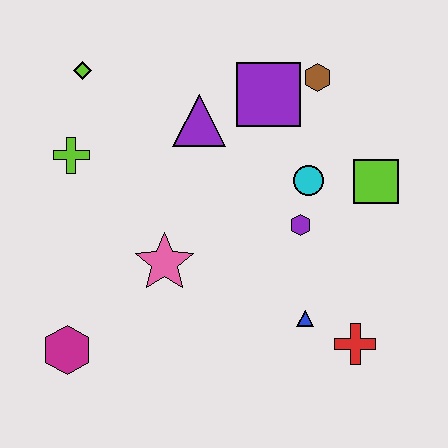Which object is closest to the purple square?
The brown hexagon is closest to the purple square.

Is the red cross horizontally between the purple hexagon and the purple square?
No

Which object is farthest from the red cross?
The lime diamond is farthest from the red cross.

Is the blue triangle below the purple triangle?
Yes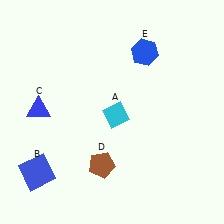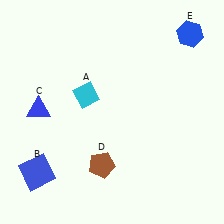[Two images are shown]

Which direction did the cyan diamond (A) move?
The cyan diamond (A) moved left.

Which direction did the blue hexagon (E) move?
The blue hexagon (E) moved right.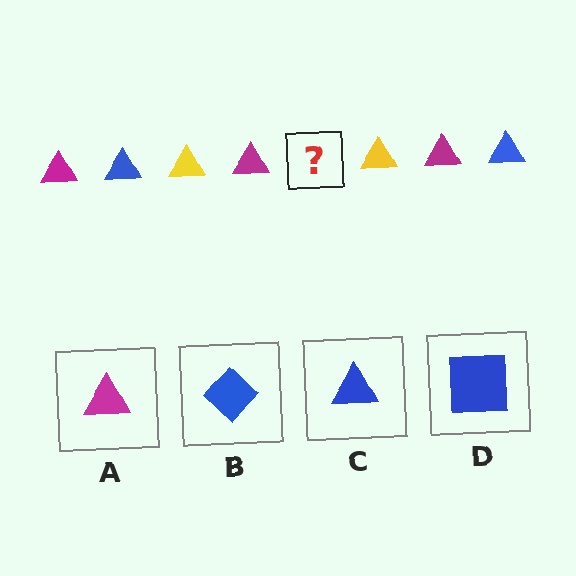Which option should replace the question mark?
Option C.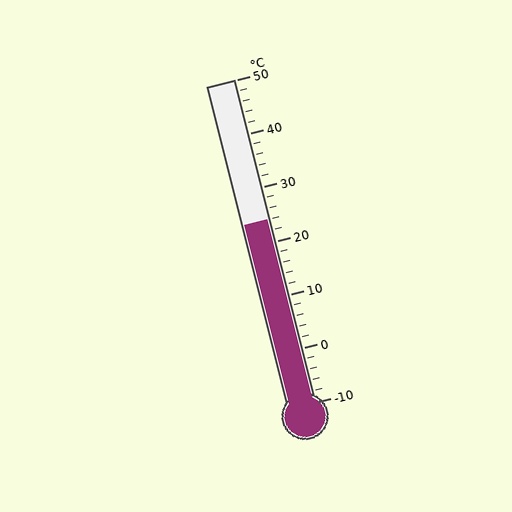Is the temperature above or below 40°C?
The temperature is below 40°C.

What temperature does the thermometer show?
The thermometer shows approximately 24°C.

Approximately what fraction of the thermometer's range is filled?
The thermometer is filled to approximately 55% of its range.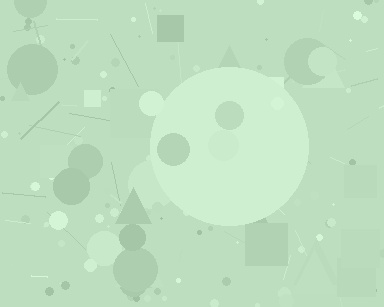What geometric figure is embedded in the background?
A circle is embedded in the background.